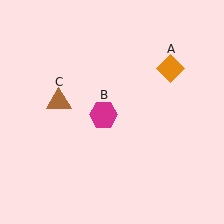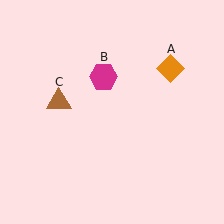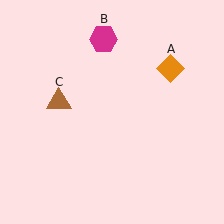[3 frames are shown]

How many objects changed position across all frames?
1 object changed position: magenta hexagon (object B).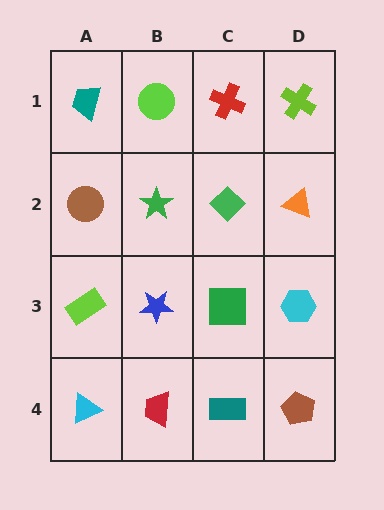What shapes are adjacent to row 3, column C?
A green diamond (row 2, column C), a teal rectangle (row 4, column C), a blue star (row 3, column B), a cyan hexagon (row 3, column D).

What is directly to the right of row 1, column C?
A lime cross.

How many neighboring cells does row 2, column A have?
3.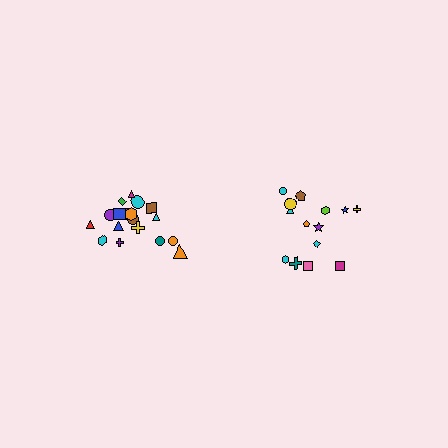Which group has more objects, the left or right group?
The left group.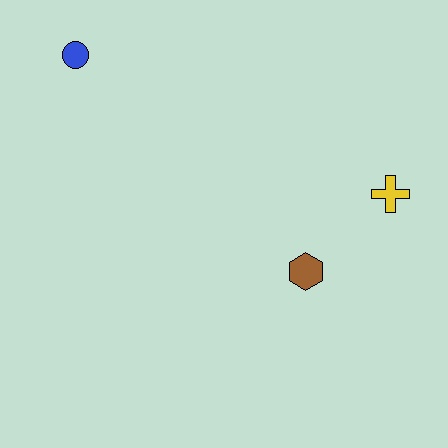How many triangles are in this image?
There are no triangles.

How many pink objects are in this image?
There are no pink objects.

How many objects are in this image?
There are 3 objects.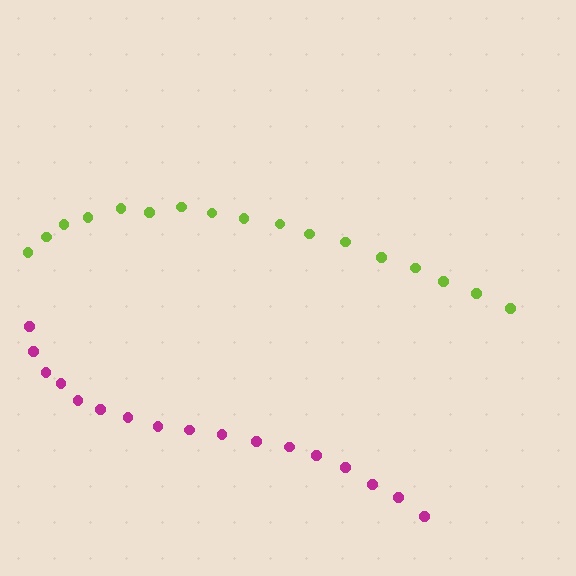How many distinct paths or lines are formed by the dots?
There are 2 distinct paths.